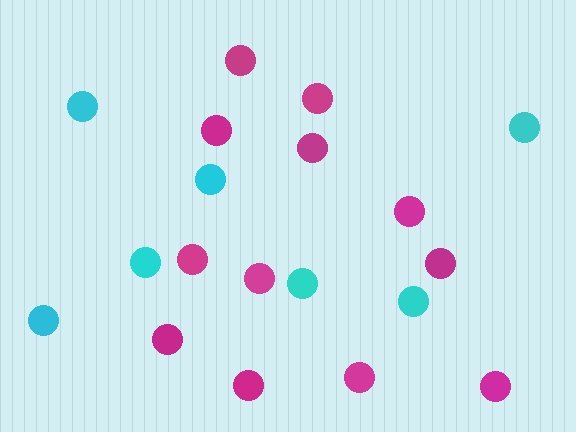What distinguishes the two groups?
There are 2 groups: one group of magenta circles (12) and one group of cyan circles (7).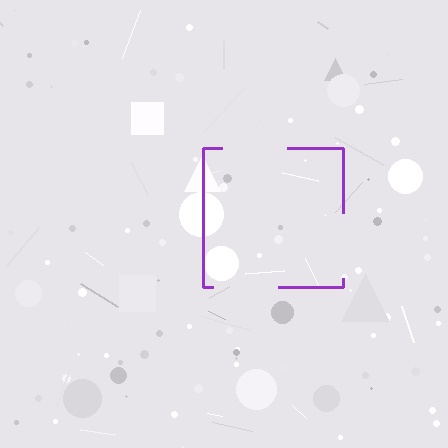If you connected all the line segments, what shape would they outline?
They would outline a square.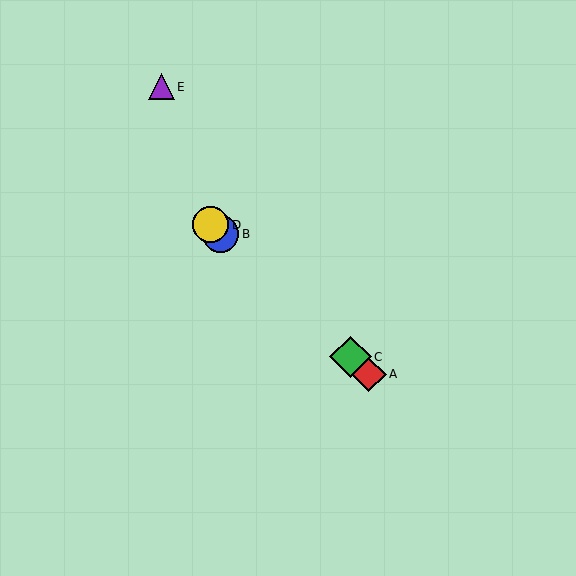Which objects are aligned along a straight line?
Objects A, B, C, D are aligned along a straight line.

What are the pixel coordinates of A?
Object A is at (369, 374).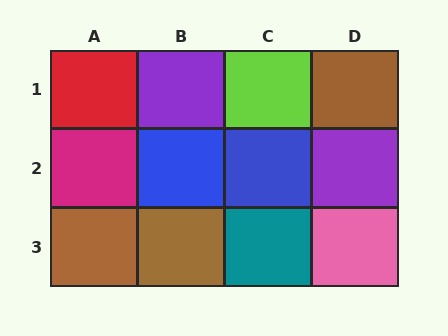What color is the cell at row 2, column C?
Blue.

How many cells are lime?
1 cell is lime.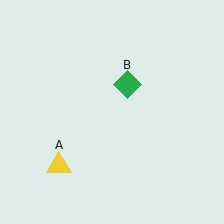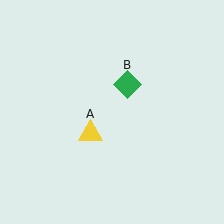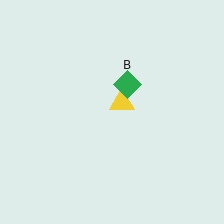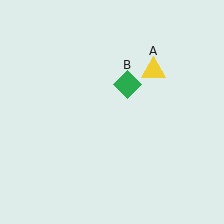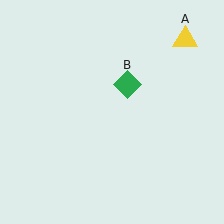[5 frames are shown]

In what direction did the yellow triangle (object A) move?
The yellow triangle (object A) moved up and to the right.